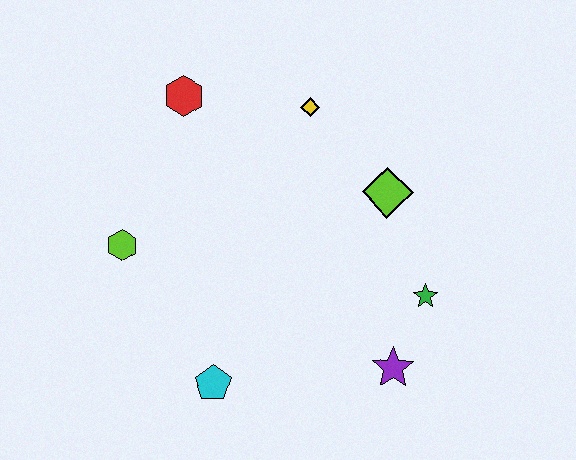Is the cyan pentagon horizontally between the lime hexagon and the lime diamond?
Yes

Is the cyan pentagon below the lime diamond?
Yes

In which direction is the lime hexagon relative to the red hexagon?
The lime hexagon is below the red hexagon.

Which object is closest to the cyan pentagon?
The lime hexagon is closest to the cyan pentagon.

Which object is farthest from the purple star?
The red hexagon is farthest from the purple star.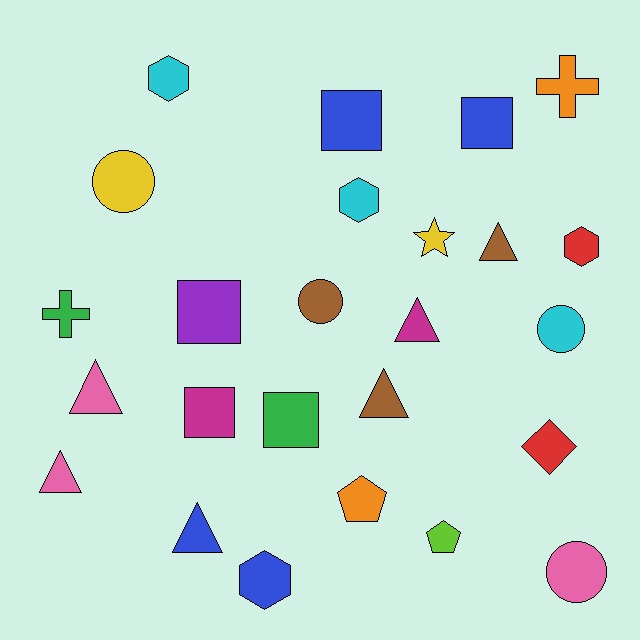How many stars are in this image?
There is 1 star.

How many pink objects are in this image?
There are 3 pink objects.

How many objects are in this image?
There are 25 objects.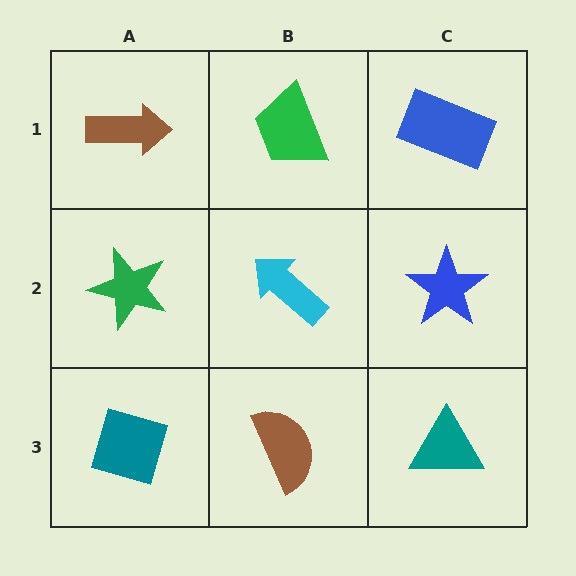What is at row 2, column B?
A cyan arrow.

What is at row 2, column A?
A green star.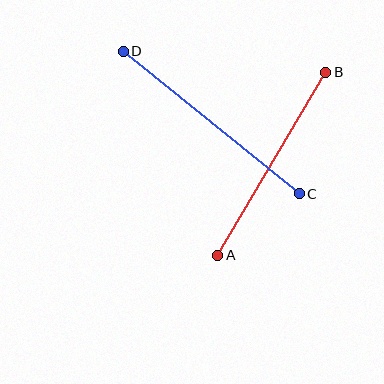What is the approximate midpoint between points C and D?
The midpoint is at approximately (211, 122) pixels.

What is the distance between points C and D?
The distance is approximately 226 pixels.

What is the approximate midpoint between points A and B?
The midpoint is at approximately (272, 164) pixels.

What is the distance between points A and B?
The distance is approximately 212 pixels.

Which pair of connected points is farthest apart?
Points C and D are farthest apart.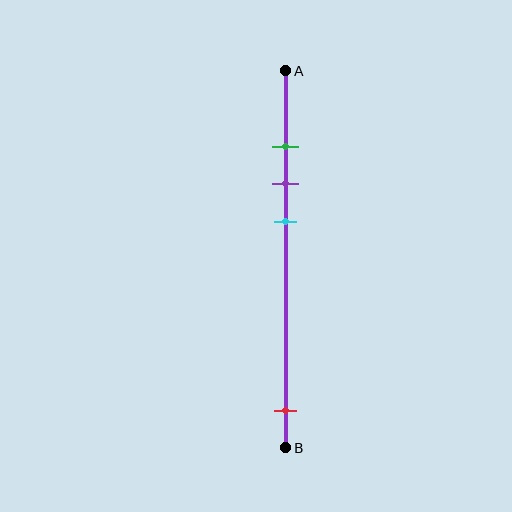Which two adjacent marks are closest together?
The green and purple marks are the closest adjacent pair.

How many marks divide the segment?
There are 4 marks dividing the segment.